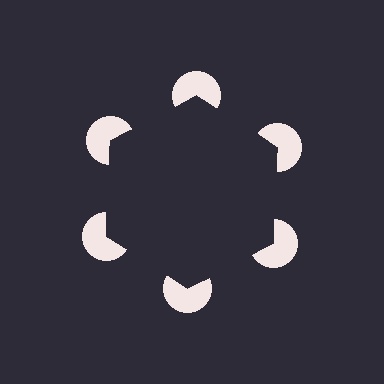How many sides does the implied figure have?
6 sides.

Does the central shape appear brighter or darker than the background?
It typically appears slightly darker than the background, even though no actual brightness change is drawn.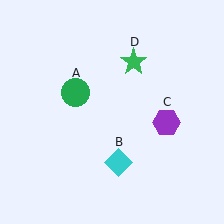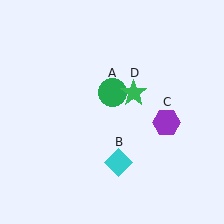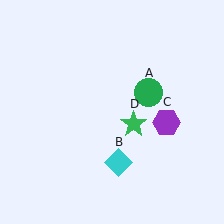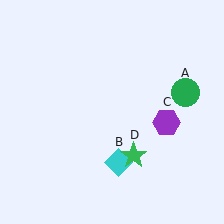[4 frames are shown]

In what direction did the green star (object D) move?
The green star (object D) moved down.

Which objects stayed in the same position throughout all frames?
Cyan diamond (object B) and purple hexagon (object C) remained stationary.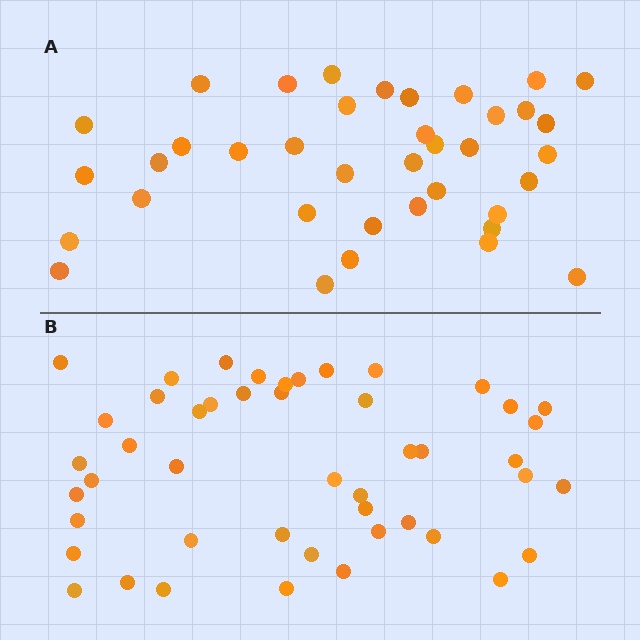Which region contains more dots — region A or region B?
Region B (the bottom region) has more dots.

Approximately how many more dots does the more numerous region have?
Region B has roughly 8 or so more dots than region A.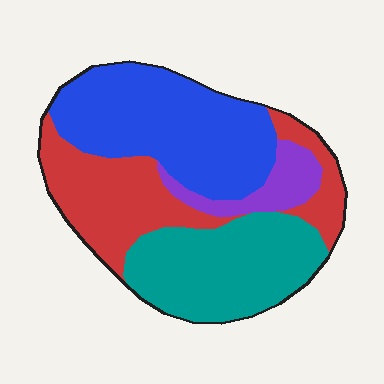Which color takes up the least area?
Purple, at roughly 10%.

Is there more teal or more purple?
Teal.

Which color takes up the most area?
Blue, at roughly 35%.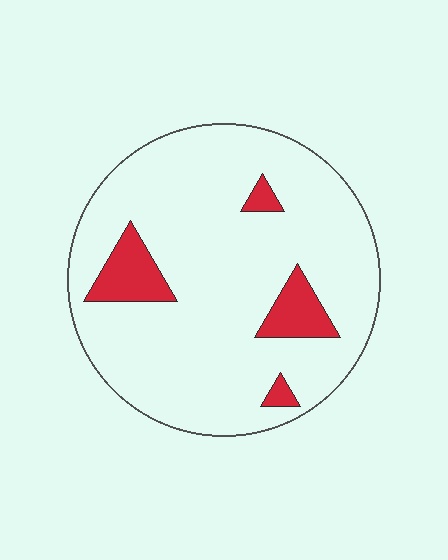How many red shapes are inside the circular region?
4.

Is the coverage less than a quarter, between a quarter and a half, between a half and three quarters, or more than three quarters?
Less than a quarter.